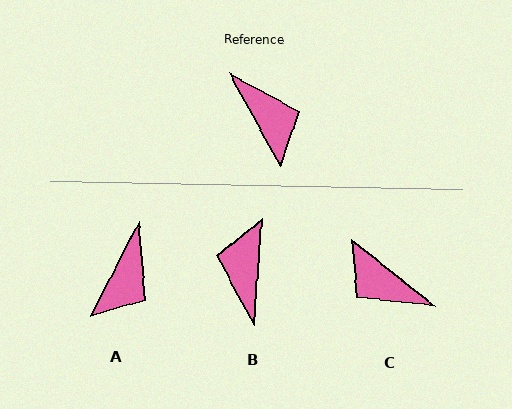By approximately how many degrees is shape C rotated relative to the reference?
Approximately 157 degrees clockwise.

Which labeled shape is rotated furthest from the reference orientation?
C, about 157 degrees away.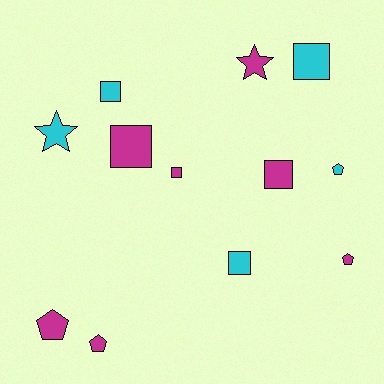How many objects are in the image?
There are 12 objects.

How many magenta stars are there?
There is 1 magenta star.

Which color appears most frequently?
Magenta, with 7 objects.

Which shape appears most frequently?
Square, with 6 objects.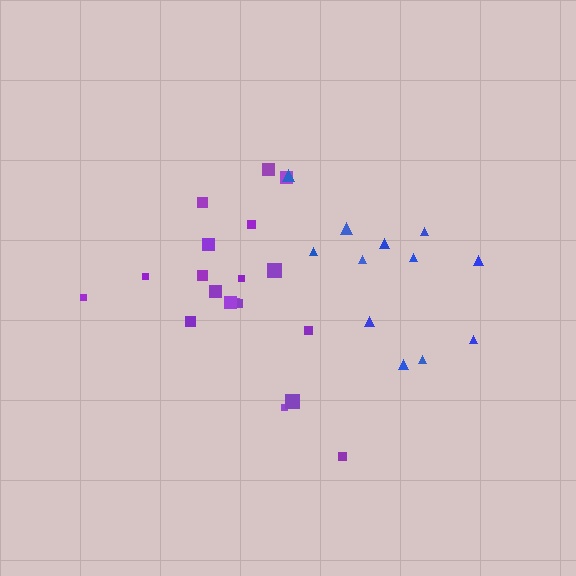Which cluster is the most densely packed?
Purple.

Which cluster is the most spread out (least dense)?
Blue.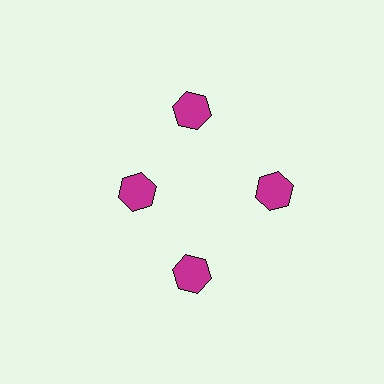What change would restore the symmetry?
The symmetry would be restored by moving it outward, back onto the ring so that all 4 hexagons sit at equal angles and equal distance from the center.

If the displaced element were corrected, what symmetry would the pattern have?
It would have 4-fold rotational symmetry — the pattern would map onto itself every 90 degrees.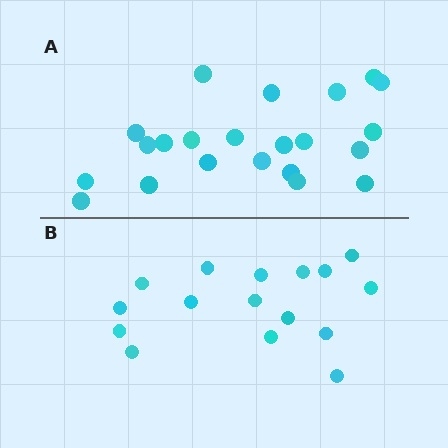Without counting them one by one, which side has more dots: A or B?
Region A (the top region) has more dots.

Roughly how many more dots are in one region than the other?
Region A has about 6 more dots than region B.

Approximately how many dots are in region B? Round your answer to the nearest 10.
About 20 dots. (The exact count is 16, which rounds to 20.)